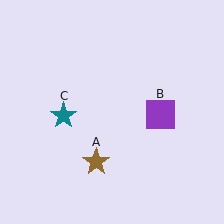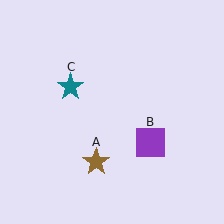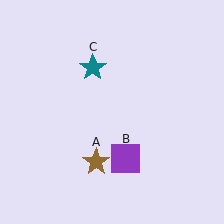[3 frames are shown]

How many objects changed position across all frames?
2 objects changed position: purple square (object B), teal star (object C).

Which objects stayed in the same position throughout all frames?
Brown star (object A) remained stationary.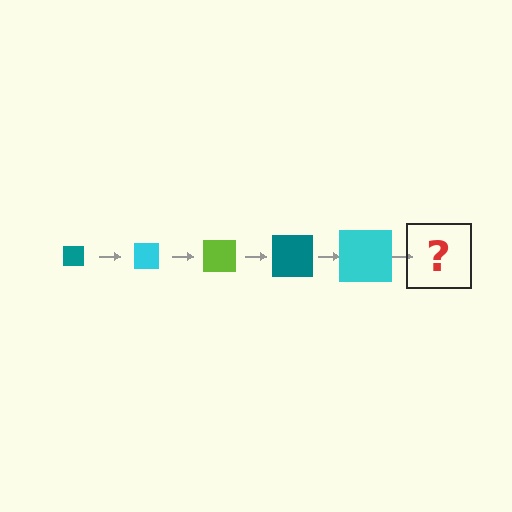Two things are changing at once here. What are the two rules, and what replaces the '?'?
The two rules are that the square grows larger each step and the color cycles through teal, cyan, and lime. The '?' should be a lime square, larger than the previous one.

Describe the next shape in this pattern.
It should be a lime square, larger than the previous one.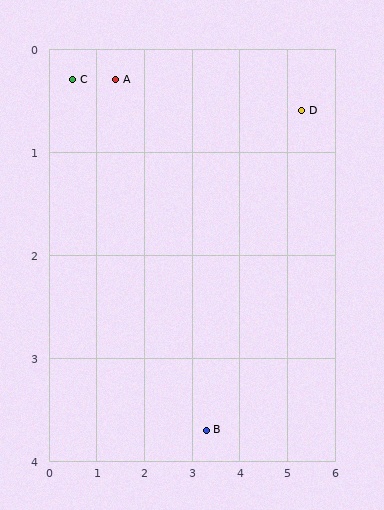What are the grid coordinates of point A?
Point A is at approximately (1.4, 0.3).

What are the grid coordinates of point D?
Point D is at approximately (5.3, 0.6).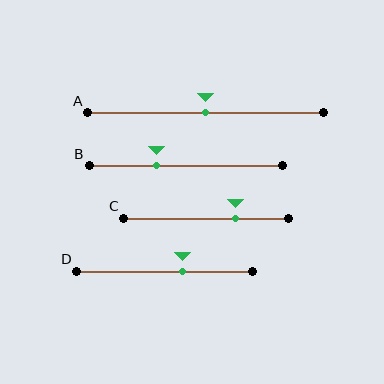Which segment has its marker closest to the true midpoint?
Segment A has its marker closest to the true midpoint.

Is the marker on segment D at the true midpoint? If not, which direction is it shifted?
No, the marker on segment D is shifted to the right by about 10% of the segment length.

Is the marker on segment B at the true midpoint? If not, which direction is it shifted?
No, the marker on segment B is shifted to the left by about 15% of the segment length.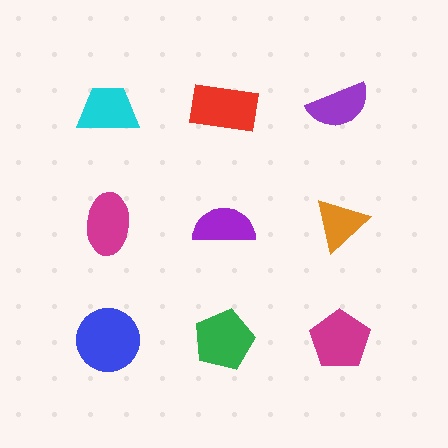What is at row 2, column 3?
An orange triangle.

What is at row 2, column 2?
A purple semicircle.